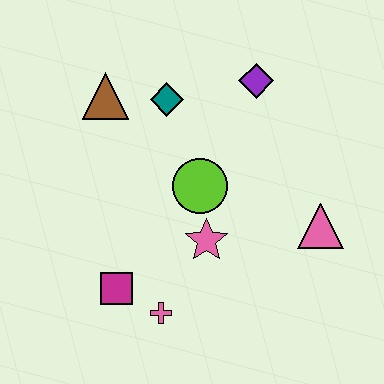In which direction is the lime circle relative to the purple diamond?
The lime circle is below the purple diamond.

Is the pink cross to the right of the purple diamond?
No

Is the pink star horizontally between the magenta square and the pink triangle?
Yes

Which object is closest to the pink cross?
The magenta square is closest to the pink cross.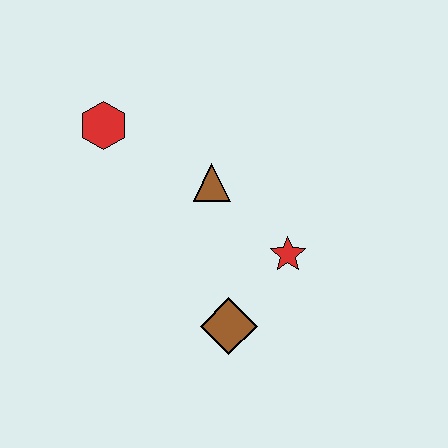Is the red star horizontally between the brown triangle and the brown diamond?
No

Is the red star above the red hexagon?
No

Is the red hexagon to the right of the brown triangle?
No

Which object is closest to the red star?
The brown diamond is closest to the red star.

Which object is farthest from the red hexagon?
The brown diamond is farthest from the red hexagon.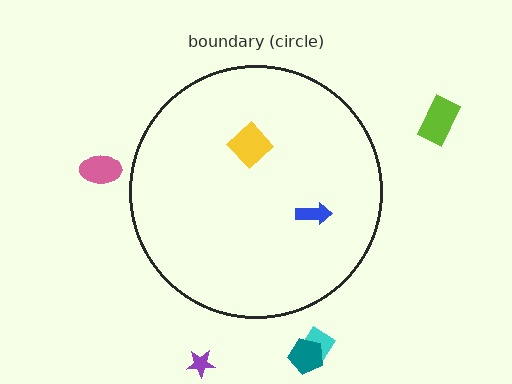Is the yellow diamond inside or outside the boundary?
Inside.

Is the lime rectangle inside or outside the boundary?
Outside.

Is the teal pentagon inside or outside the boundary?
Outside.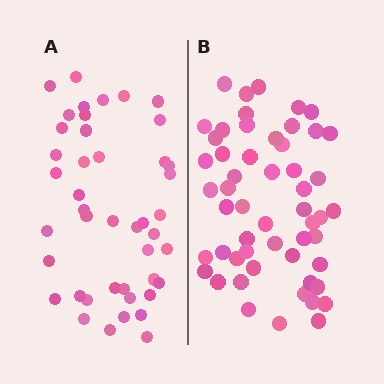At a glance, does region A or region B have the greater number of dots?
Region B (the right region) has more dots.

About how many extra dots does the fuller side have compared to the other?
Region B has roughly 10 or so more dots than region A.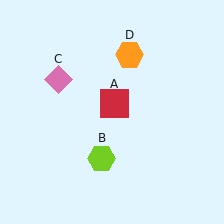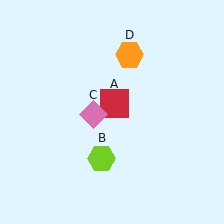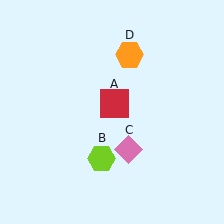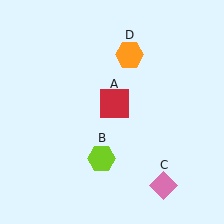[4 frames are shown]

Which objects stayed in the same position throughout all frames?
Red square (object A) and lime hexagon (object B) and orange hexagon (object D) remained stationary.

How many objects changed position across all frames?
1 object changed position: pink diamond (object C).